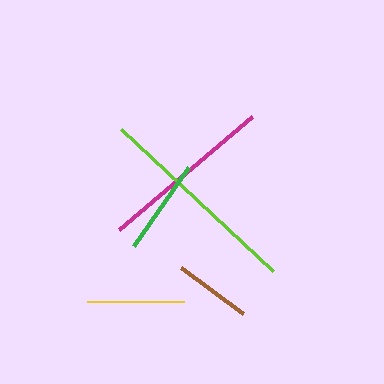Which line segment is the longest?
The lime line is the longest at approximately 208 pixels.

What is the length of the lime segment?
The lime segment is approximately 208 pixels long.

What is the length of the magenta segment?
The magenta segment is approximately 175 pixels long.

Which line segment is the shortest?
The brown line is the shortest at approximately 77 pixels.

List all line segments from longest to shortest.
From longest to shortest: lime, magenta, yellow, green, brown.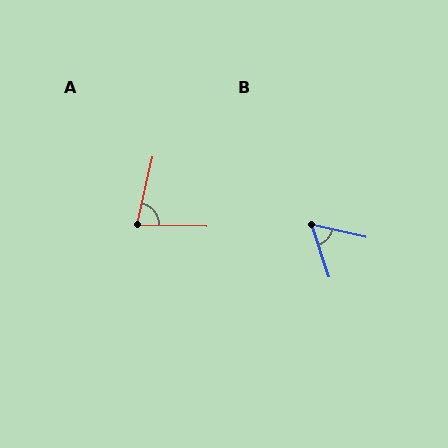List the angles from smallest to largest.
B (58°), A (78°).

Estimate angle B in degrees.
Approximately 58 degrees.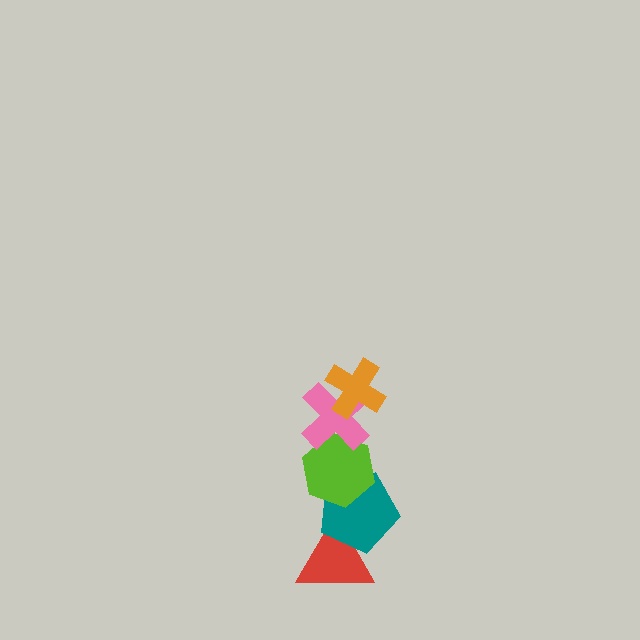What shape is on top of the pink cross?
The orange cross is on top of the pink cross.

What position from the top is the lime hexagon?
The lime hexagon is 3rd from the top.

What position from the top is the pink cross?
The pink cross is 2nd from the top.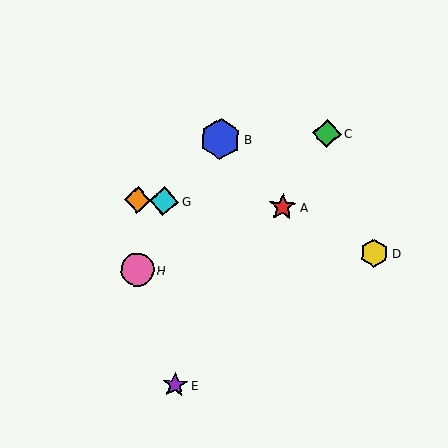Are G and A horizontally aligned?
Yes, both are at y≈201.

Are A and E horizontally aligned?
No, A is at y≈207 and E is at y≈385.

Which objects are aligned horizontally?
Objects A, F, G are aligned horizontally.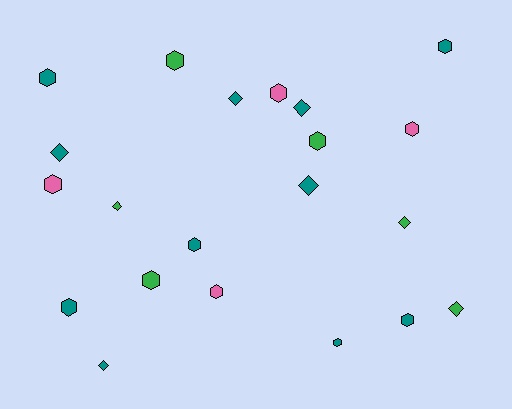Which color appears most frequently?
Teal, with 11 objects.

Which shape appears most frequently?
Hexagon, with 13 objects.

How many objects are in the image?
There are 21 objects.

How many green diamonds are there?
There are 3 green diamonds.